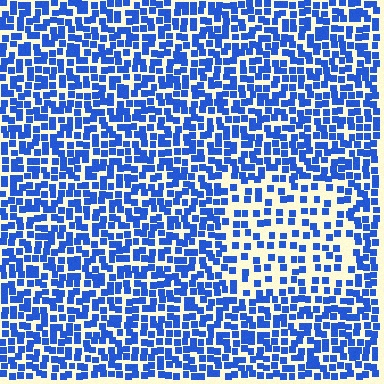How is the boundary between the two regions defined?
The boundary is defined by a change in element density (approximately 1.9x ratio). All elements are the same color, size, and shape.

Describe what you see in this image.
The image contains small blue elements arranged at two different densities. A rectangle-shaped region is visible where the elements are less densely packed than the surrounding area.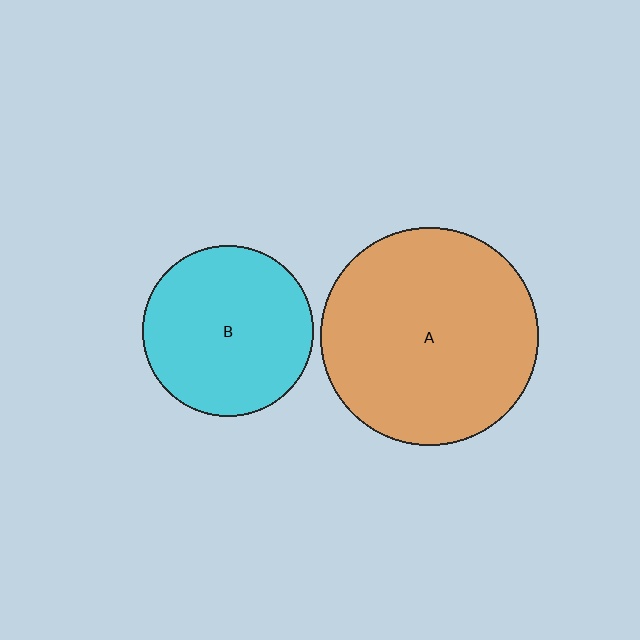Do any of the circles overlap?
No, none of the circles overlap.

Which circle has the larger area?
Circle A (orange).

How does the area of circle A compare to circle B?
Approximately 1.6 times.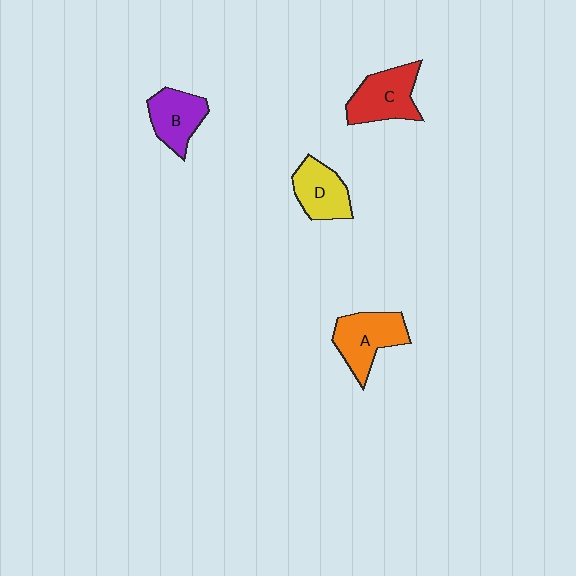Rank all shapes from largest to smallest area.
From largest to smallest: A (orange), C (red), D (yellow), B (purple).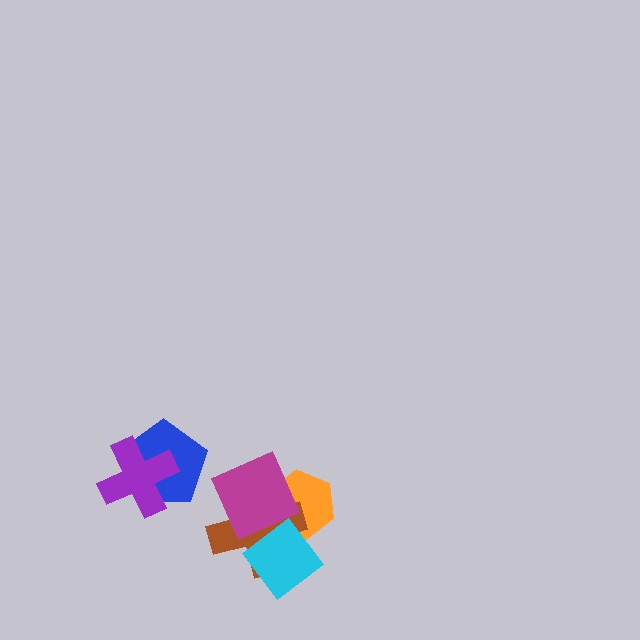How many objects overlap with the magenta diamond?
3 objects overlap with the magenta diamond.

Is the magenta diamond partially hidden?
Yes, it is partially covered by another shape.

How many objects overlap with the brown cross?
3 objects overlap with the brown cross.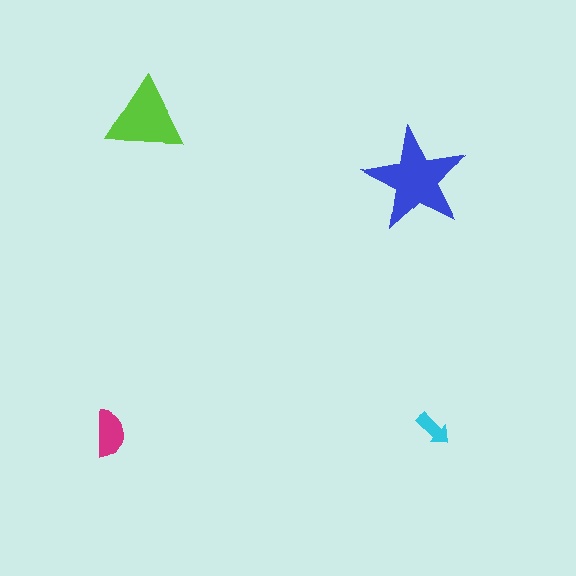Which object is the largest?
The blue star.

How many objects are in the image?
There are 4 objects in the image.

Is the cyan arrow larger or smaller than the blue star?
Smaller.